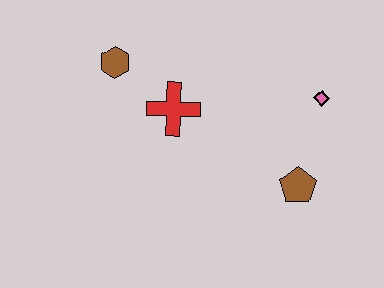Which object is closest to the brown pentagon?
The pink diamond is closest to the brown pentagon.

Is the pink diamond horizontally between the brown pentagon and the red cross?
No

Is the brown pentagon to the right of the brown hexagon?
Yes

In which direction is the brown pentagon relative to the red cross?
The brown pentagon is to the right of the red cross.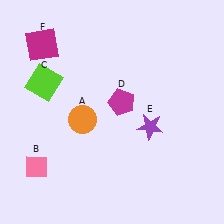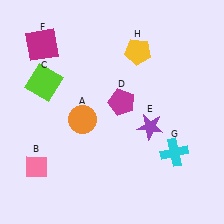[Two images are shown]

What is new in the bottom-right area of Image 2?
A cyan cross (G) was added in the bottom-right area of Image 2.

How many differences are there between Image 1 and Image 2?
There are 2 differences between the two images.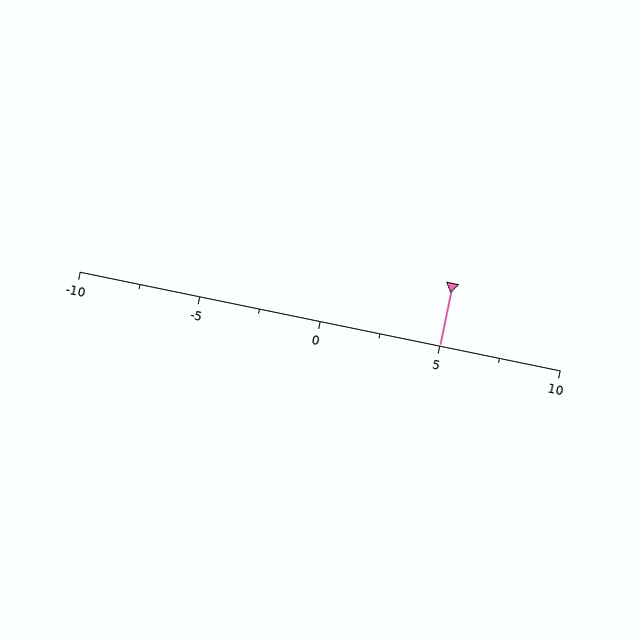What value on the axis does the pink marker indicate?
The marker indicates approximately 5.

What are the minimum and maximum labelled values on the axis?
The axis runs from -10 to 10.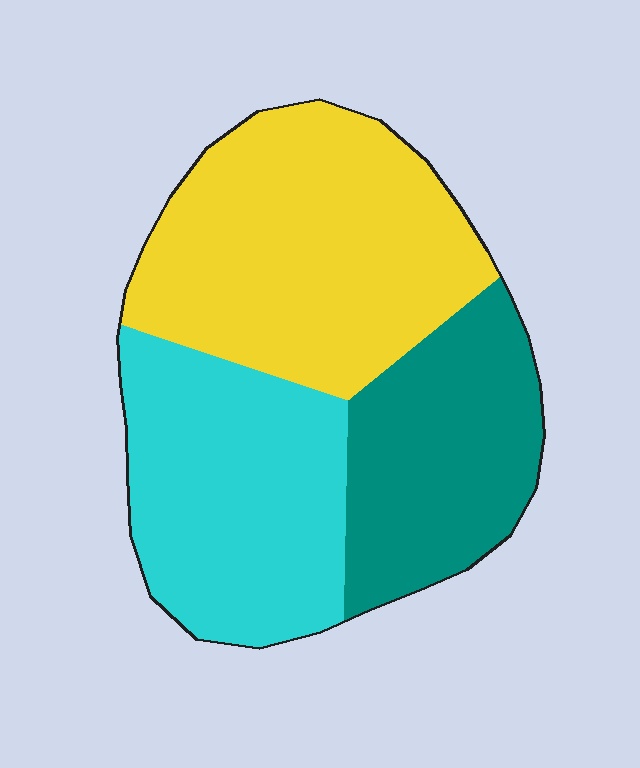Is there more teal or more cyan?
Cyan.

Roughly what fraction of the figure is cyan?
Cyan takes up about one third (1/3) of the figure.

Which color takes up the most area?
Yellow, at roughly 40%.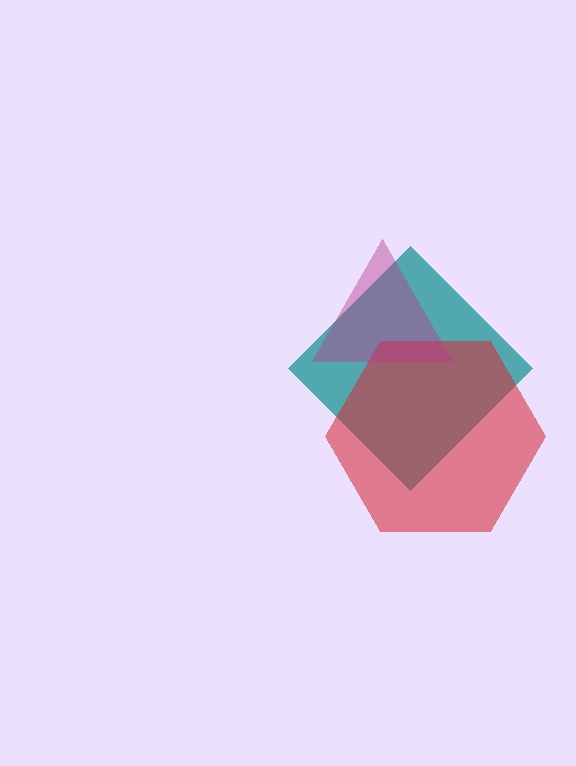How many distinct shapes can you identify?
There are 3 distinct shapes: a teal diamond, a red hexagon, a magenta triangle.